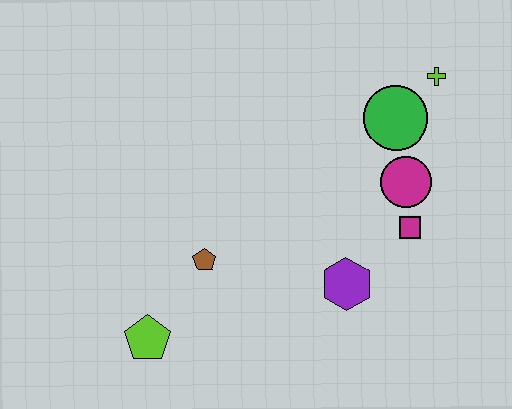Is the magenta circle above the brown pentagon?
Yes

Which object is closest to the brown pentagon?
The lime pentagon is closest to the brown pentagon.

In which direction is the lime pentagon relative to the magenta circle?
The lime pentagon is to the left of the magenta circle.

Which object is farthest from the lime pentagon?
The lime cross is farthest from the lime pentagon.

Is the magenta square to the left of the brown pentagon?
No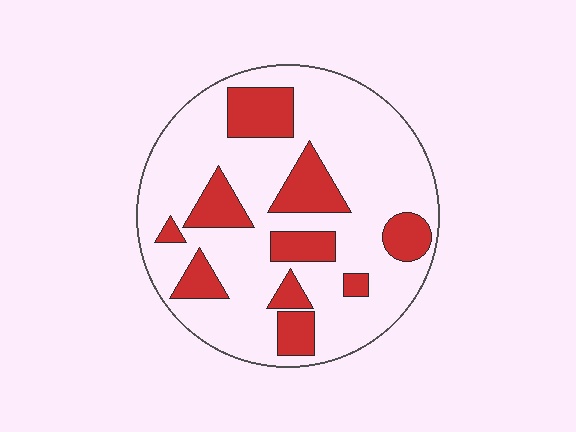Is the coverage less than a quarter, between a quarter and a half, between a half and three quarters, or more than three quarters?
Between a quarter and a half.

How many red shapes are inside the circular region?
10.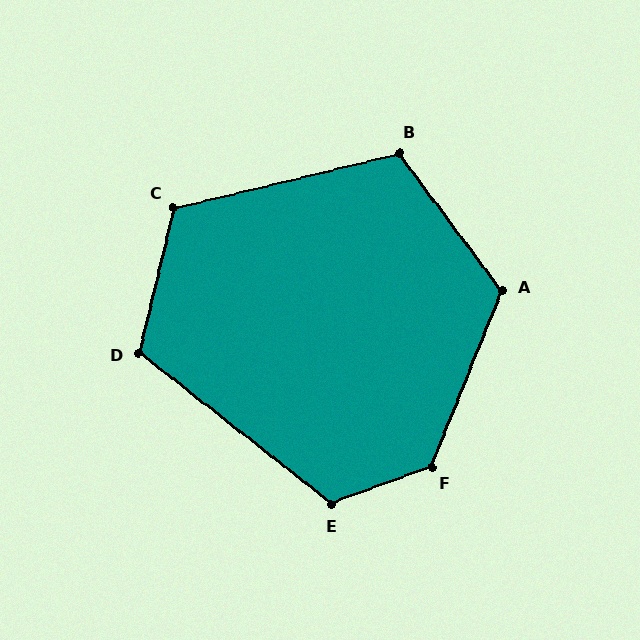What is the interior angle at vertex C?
Approximately 117 degrees (obtuse).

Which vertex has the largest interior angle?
F, at approximately 132 degrees.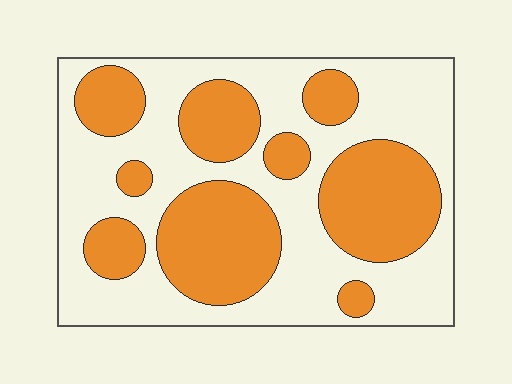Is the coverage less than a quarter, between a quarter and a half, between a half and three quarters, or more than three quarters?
Between a quarter and a half.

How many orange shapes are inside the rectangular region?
9.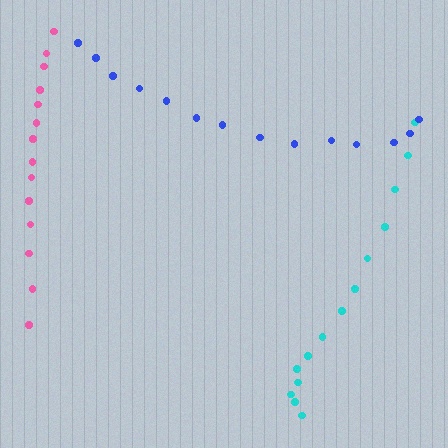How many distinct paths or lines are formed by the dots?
There are 3 distinct paths.